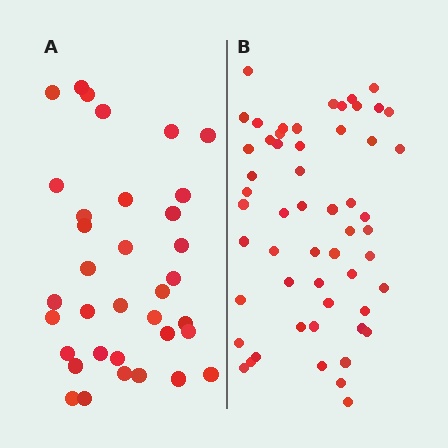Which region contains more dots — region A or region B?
Region B (the right region) has more dots.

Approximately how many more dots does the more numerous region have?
Region B has approximately 20 more dots than region A.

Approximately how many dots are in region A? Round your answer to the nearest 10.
About 40 dots. (The exact count is 35, which rounds to 40.)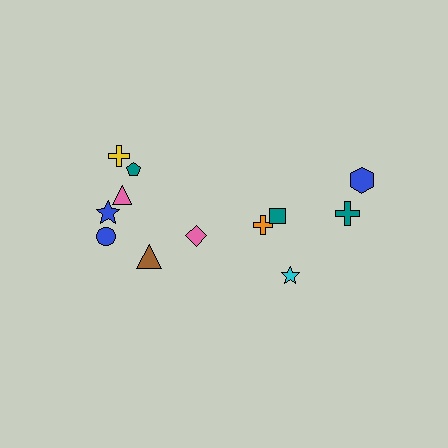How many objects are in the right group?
There are 5 objects.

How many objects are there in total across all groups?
There are 12 objects.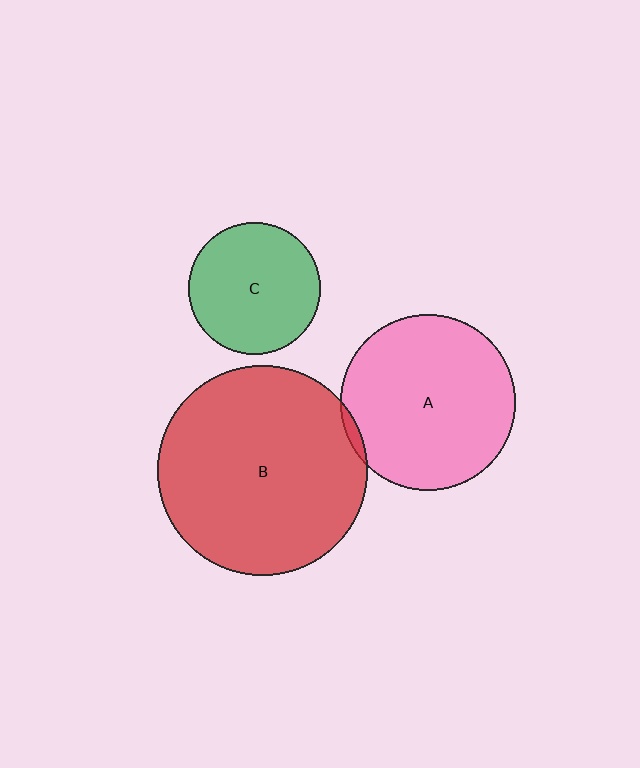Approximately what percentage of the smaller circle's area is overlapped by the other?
Approximately 5%.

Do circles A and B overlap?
Yes.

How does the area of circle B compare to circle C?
Approximately 2.5 times.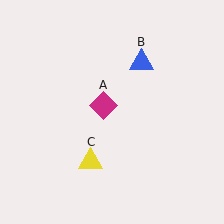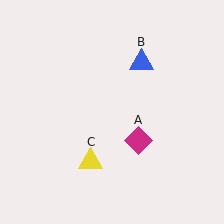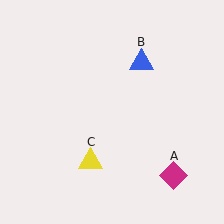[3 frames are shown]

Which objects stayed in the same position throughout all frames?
Blue triangle (object B) and yellow triangle (object C) remained stationary.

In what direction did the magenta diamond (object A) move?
The magenta diamond (object A) moved down and to the right.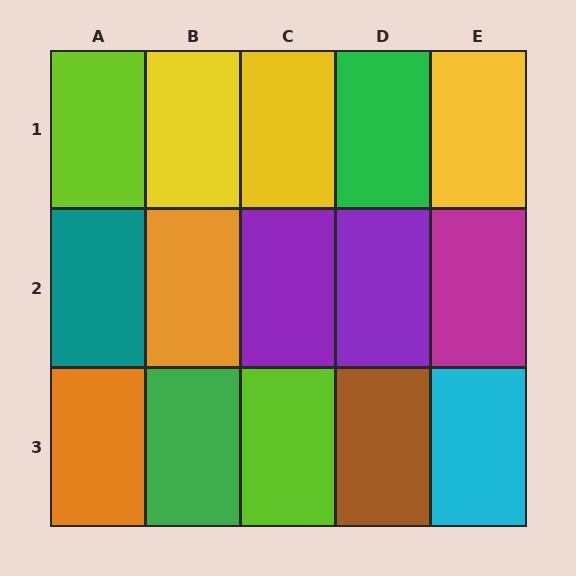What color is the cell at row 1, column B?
Yellow.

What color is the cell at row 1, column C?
Yellow.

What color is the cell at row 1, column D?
Green.